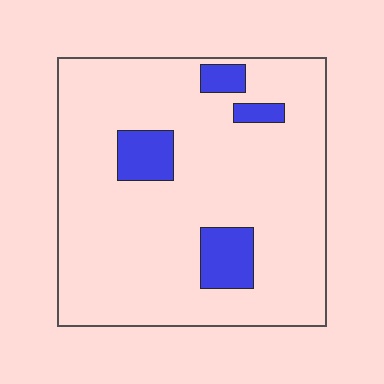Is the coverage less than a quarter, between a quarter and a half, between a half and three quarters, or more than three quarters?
Less than a quarter.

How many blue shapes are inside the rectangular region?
4.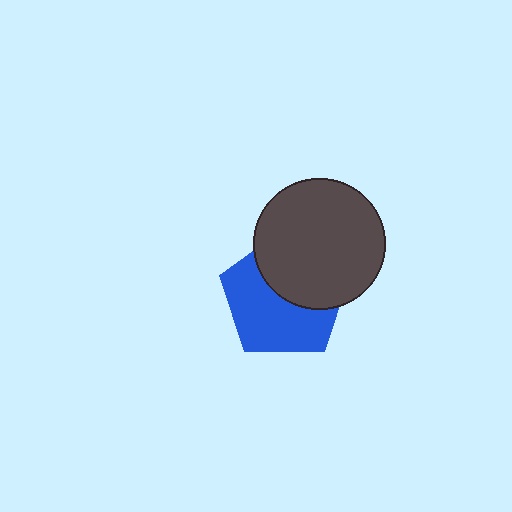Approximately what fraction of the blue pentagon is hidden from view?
Roughly 43% of the blue pentagon is hidden behind the dark gray circle.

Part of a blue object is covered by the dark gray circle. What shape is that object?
It is a pentagon.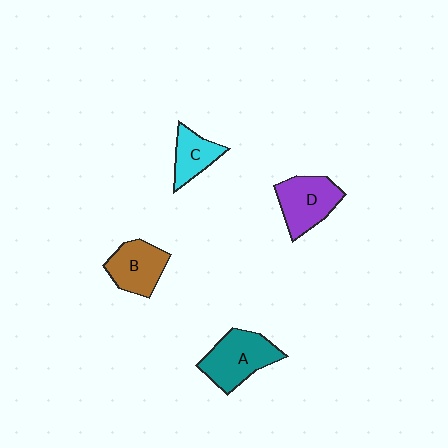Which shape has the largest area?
Shape A (teal).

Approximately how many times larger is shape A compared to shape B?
Approximately 1.3 times.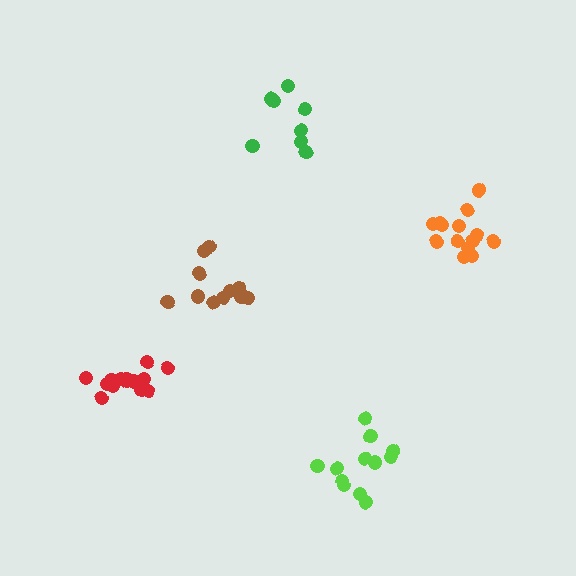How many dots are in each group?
Group 1: 14 dots, Group 2: 14 dots, Group 3: 11 dots, Group 4: 12 dots, Group 5: 8 dots (59 total).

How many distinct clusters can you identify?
There are 5 distinct clusters.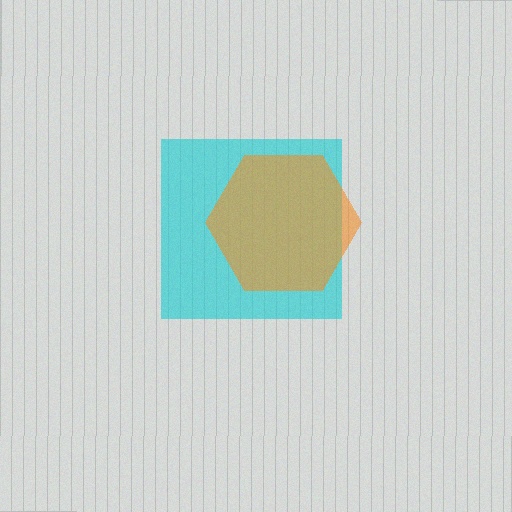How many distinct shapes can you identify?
There are 2 distinct shapes: a cyan square, an orange hexagon.